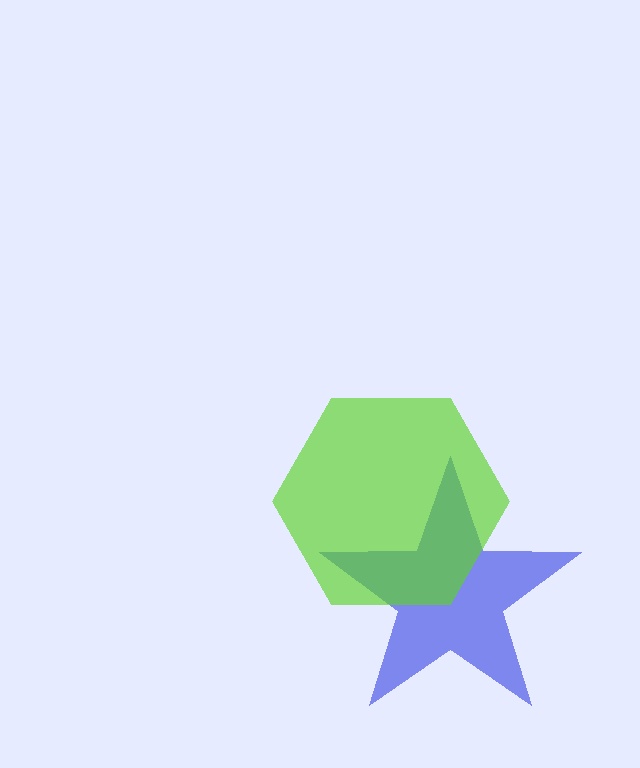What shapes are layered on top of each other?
The layered shapes are: a blue star, a lime hexagon.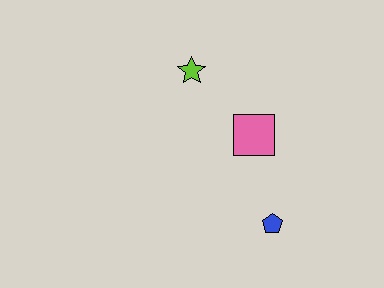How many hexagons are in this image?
There are no hexagons.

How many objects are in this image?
There are 3 objects.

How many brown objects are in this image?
There are no brown objects.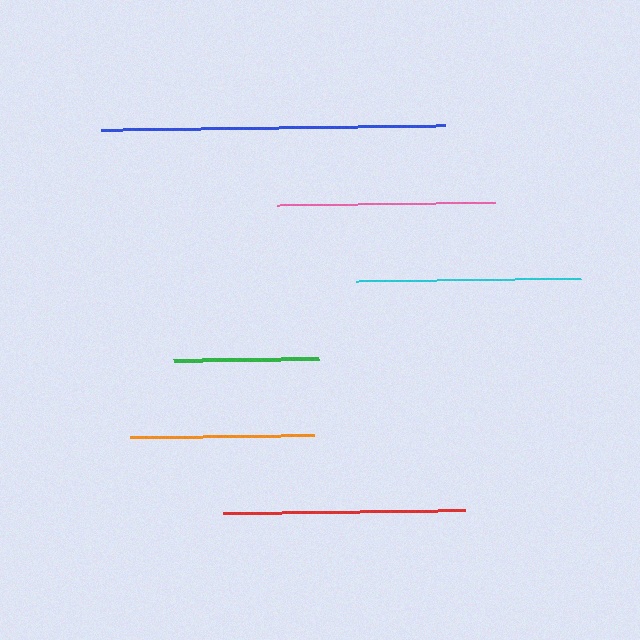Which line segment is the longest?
The blue line is the longest at approximately 343 pixels.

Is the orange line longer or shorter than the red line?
The red line is longer than the orange line.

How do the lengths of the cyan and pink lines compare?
The cyan and pink lines are approximately the same length.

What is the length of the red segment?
The red segment is approximately 242 pixels long.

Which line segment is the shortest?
The green line is the shortest at approximately 145 pixels.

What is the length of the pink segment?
The pink segment is approximately 217 pixels long.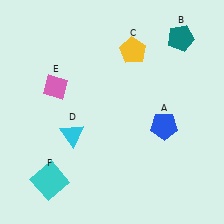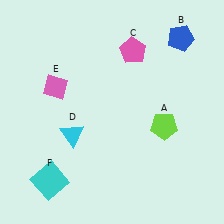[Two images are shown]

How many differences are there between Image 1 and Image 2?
There are 3 differences between the two images.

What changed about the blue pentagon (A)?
In Image 1, A is blue. In Image 2, it changed to lime.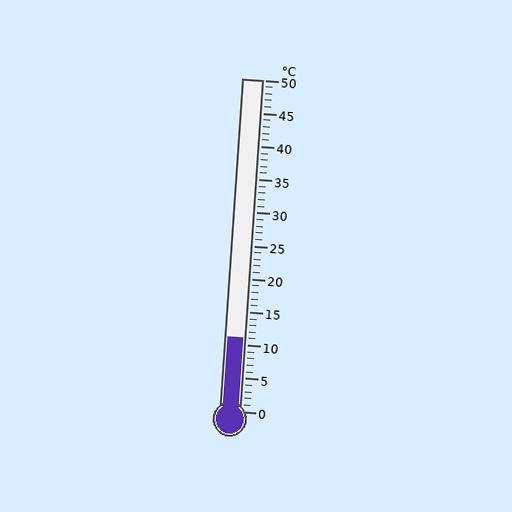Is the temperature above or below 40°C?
The temperature is below 40°C.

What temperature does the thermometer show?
The thermometer shows approximately 11°C.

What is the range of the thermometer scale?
The thermometer scale ranges from 0°C to 50°C.